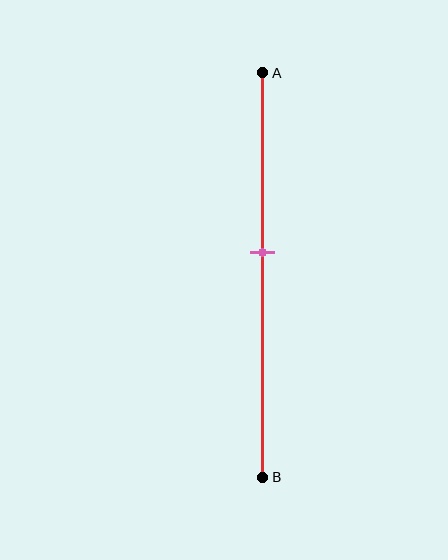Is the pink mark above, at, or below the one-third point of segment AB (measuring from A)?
The pink mark is below the one-third point of segment AB.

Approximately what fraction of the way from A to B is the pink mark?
The pink mark is approximately 45% of the way from A to B.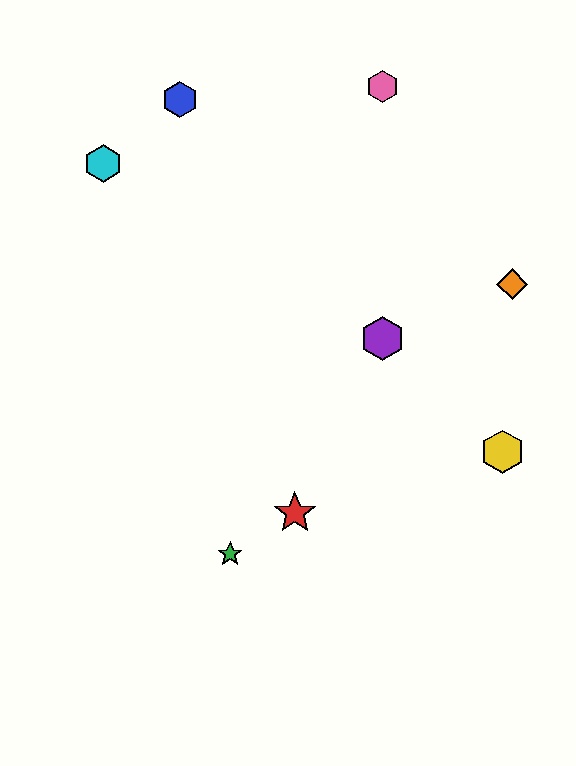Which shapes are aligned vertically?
The purple hexagon, the pink hexagon are aligned vertically.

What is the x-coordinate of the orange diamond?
The orange diamond is at x≈512.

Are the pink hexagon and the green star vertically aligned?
No, the pink hexagon is at x≈383 and the green star is at x≈230.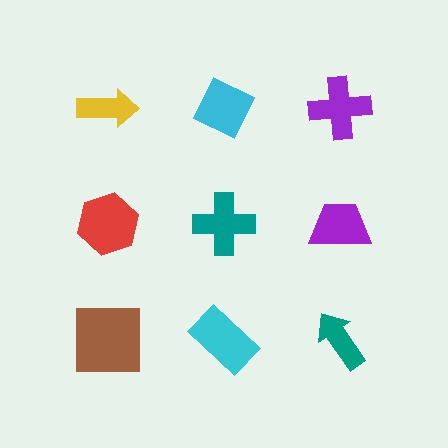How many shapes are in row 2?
3 shapes.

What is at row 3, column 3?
A teal arrow.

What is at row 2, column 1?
A red hexagon.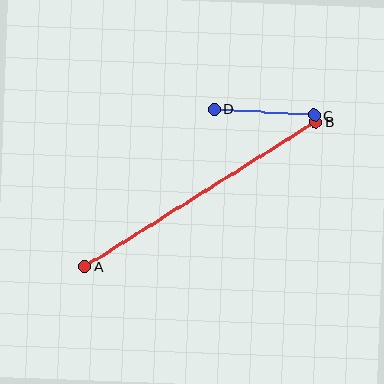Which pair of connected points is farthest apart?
Points A and B are farthest apart.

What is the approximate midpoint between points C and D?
The midpoint is at approximately (264, 112) pixels.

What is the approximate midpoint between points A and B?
The midpoint is at approximately (200, 194) pixels.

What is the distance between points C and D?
The distance is approximately 100 pixels.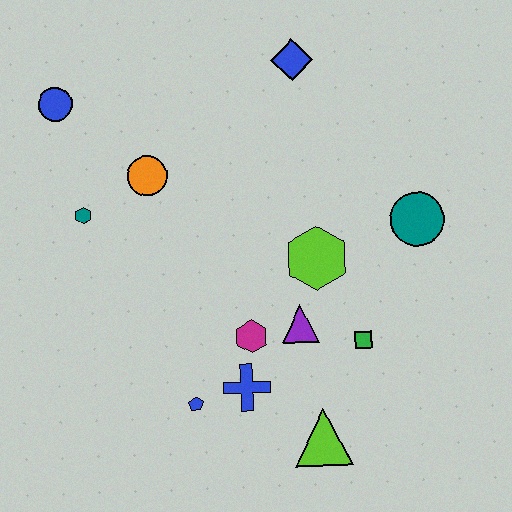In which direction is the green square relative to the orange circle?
The green square is to the right of the orange circle.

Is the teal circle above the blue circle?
No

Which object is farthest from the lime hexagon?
The blue circle is farthest from the lime hexagon.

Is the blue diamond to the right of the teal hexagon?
Yes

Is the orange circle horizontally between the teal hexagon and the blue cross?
Yes